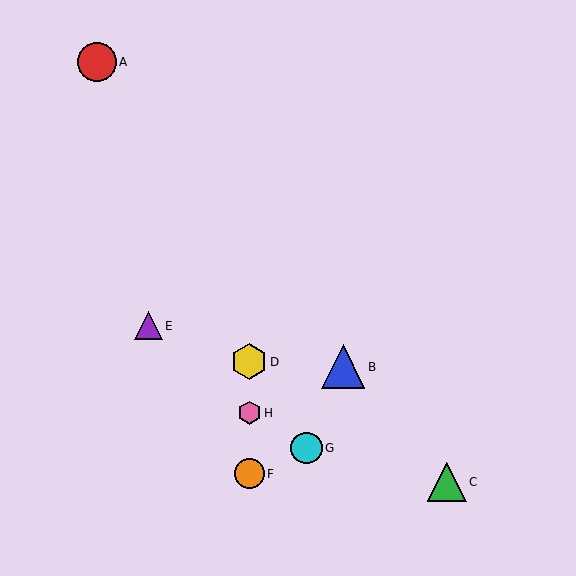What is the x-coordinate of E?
Object E is at x≈148.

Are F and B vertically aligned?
No, F is at x≈249 and B is at x≈343.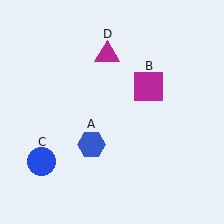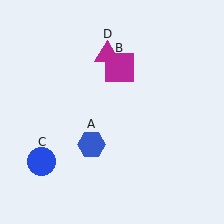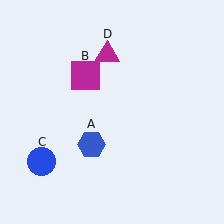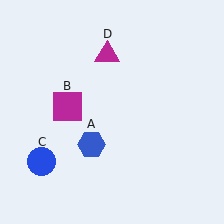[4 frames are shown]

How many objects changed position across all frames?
1 object changed position: magenta square (object B).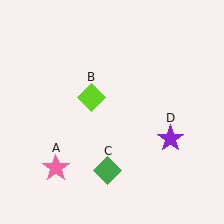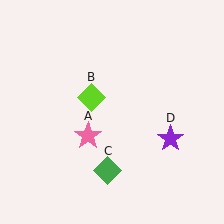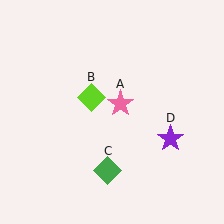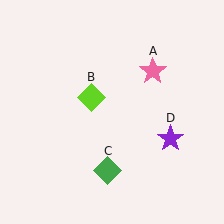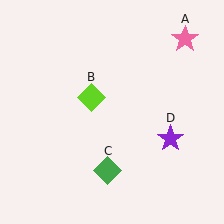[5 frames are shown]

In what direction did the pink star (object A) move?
The pink star (object A) moved up and to the right.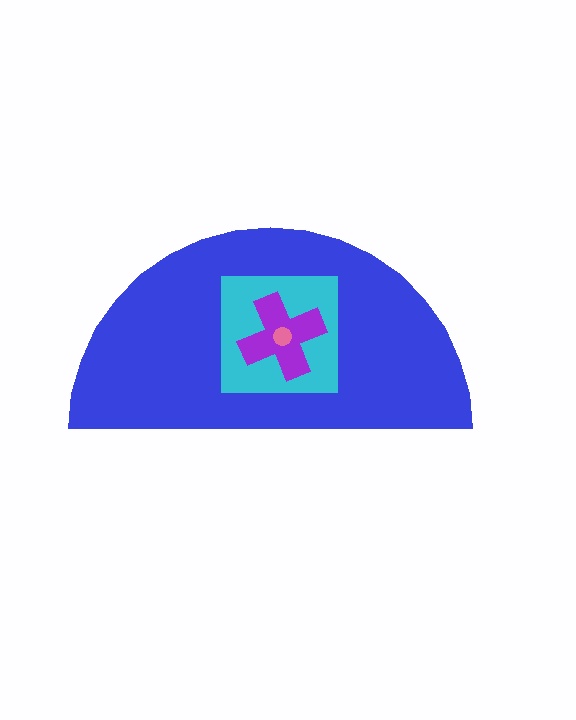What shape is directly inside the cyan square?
The purple cross.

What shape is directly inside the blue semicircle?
The cyan square.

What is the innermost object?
The pink circle.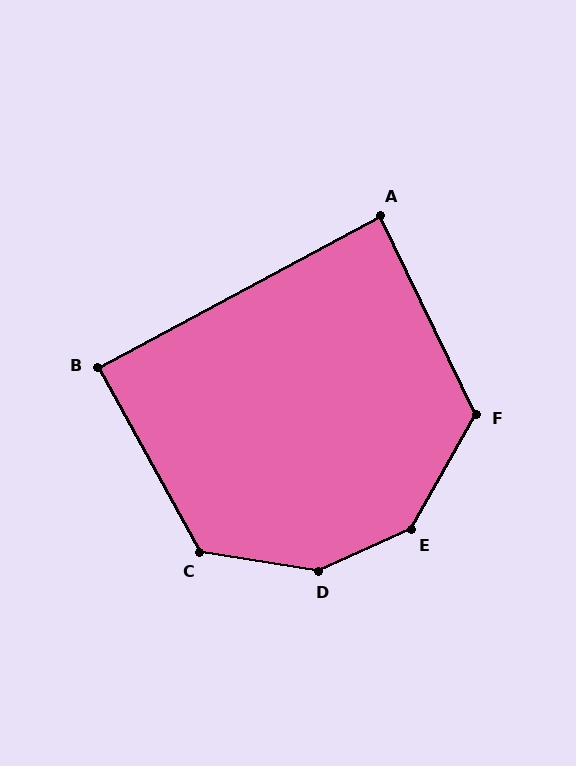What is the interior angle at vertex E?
Approximately 144 degrees (obtuse).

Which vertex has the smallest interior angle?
A, at approximately 87 degrees.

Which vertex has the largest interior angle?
D, at approximately 146 degrees.